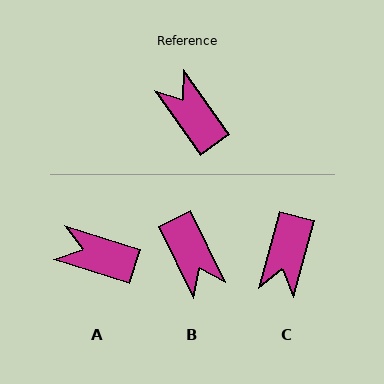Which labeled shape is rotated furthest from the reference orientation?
B, about 170 degrees away.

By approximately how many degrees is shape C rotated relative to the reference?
Approximately 129 degrees counter-clockwise.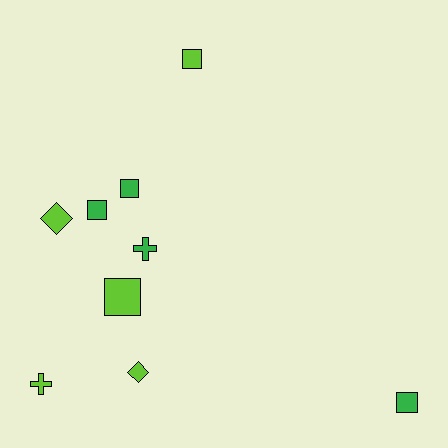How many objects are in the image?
There are 9 objects.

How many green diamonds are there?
There are no green diamonds.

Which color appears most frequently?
Lime, with 5 objects.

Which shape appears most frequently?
Square, with 5 objects.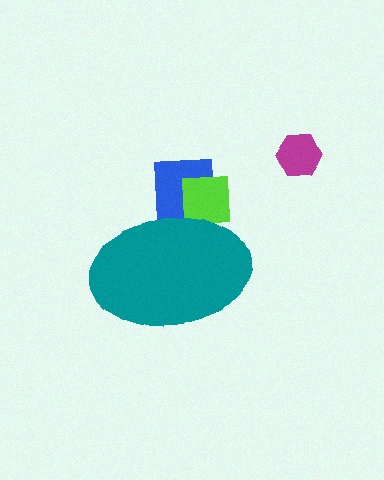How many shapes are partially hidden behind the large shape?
2 shapes are partially hidden.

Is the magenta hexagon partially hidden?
No, the magenta hexagon is fully visible.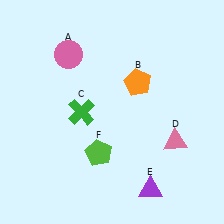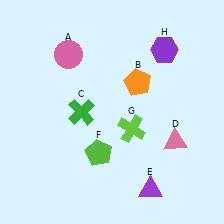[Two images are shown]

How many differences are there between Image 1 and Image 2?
There are 2 differences between the two images.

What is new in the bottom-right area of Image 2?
A lime cross (G) was added in the bottom-right area of Image 2.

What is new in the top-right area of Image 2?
A purple hexagon (H) was added in the top-right area of Image 2.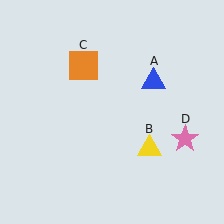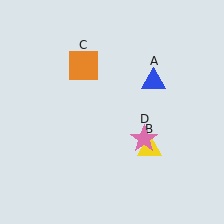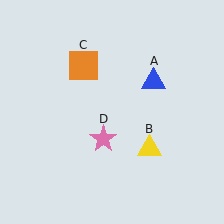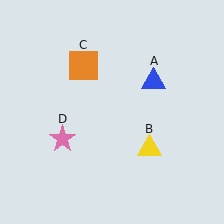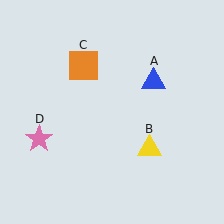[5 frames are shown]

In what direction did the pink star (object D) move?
The pink star (object D) moved left.